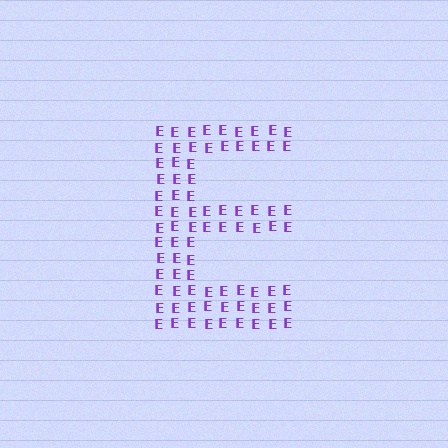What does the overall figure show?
The overall figure shows the letter E.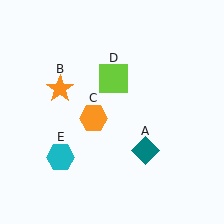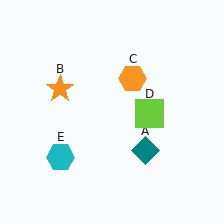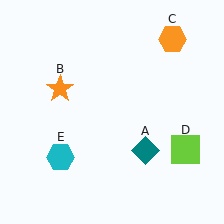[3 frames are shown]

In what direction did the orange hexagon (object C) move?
The orange hexagon (object C) moved up and to the right.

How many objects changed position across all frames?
2 objects changed position: orange hexagon (object C), lime square (object D).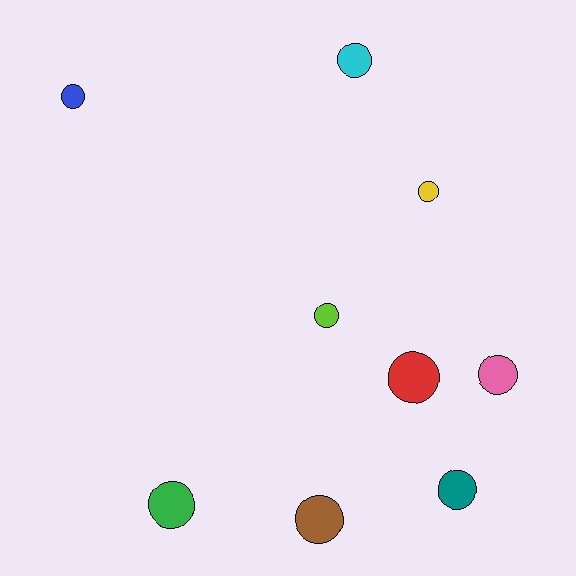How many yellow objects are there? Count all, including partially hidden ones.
There is 1 yellow object.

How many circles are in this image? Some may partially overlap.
There are 9 circles.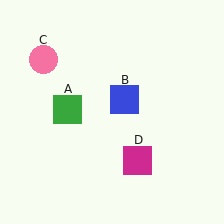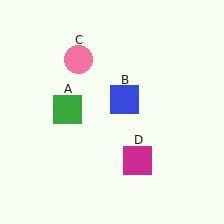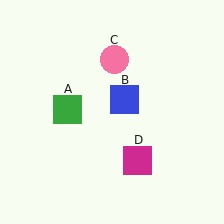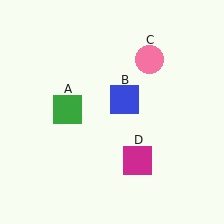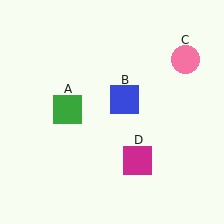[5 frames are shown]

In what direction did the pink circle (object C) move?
The pink circle (object C) moved right.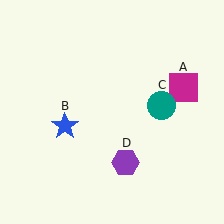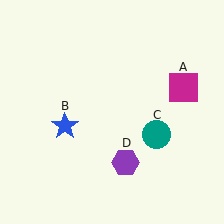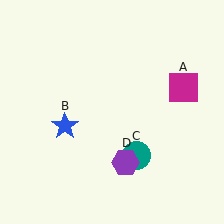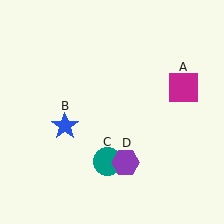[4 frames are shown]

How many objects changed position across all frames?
1 object changed position: teal circle (object C).